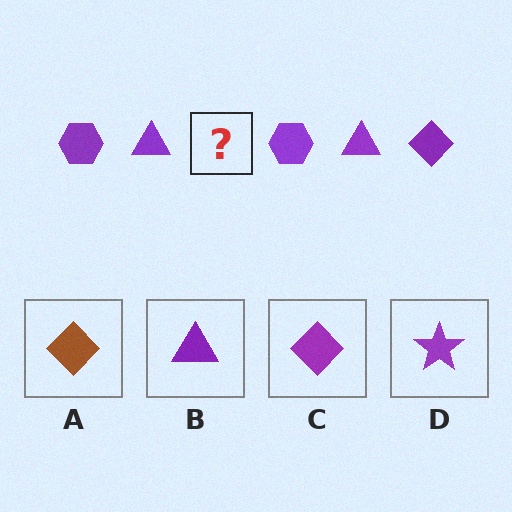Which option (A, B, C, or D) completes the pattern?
C.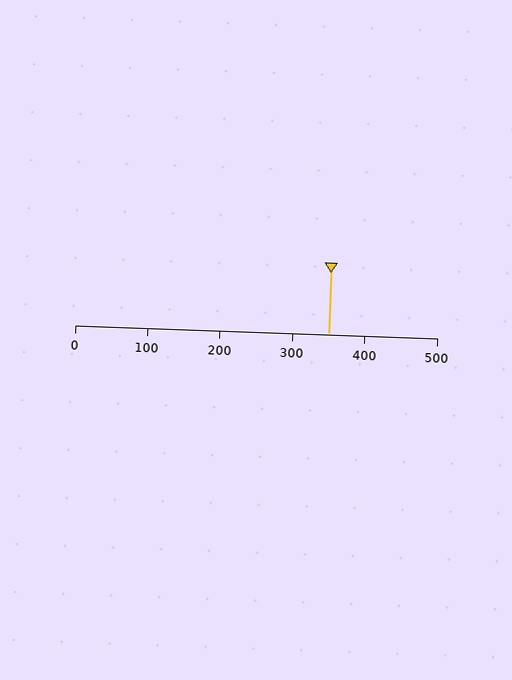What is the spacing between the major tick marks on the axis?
The major ticks are spaced 100 apart.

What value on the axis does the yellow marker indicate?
The marker indicates approximately 350.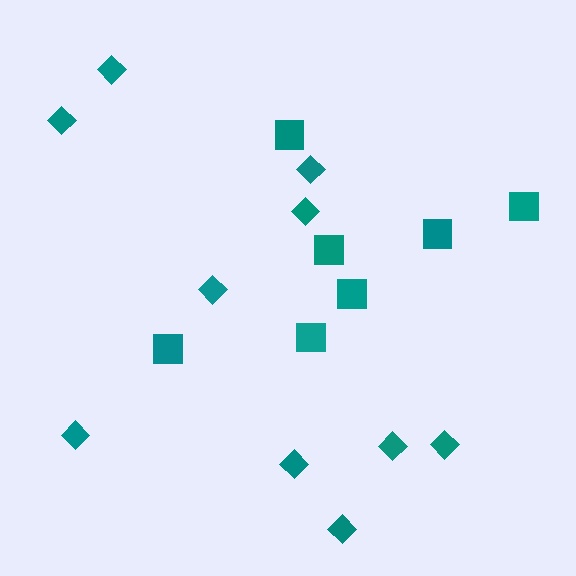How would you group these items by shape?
There are 2 groups: one group of diamonds (10) and one group of squares (7).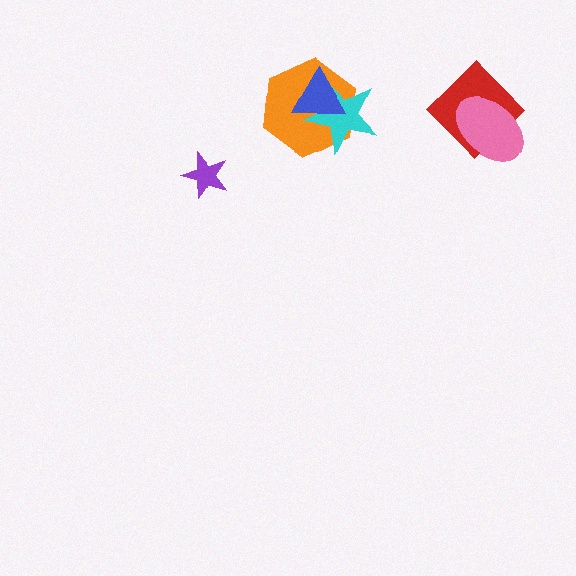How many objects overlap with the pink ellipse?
1 object overlaps with the pink ellipse.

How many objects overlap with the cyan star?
2 objects overlap with the cyan star.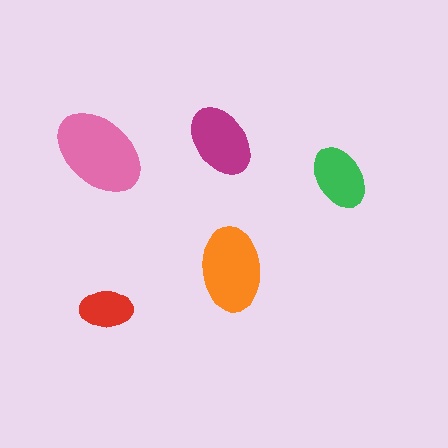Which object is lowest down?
The red ellipse is bottommost.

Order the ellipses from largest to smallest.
the pink one, the orange one, the magenta one, the green one, the red one.